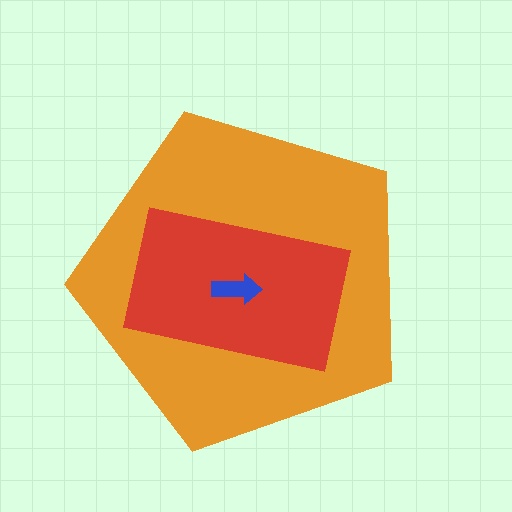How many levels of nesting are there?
3.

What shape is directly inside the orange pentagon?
The red rectangle.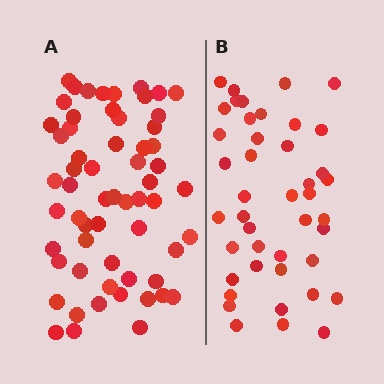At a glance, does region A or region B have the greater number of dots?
Region A (the left region) has more dots.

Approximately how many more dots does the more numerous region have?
Region A has approximately 15 more dots than region B.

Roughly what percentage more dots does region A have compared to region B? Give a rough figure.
About 40% more.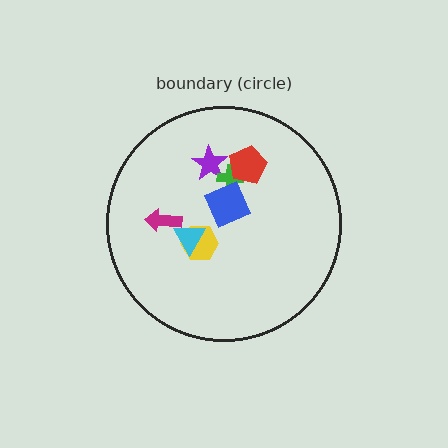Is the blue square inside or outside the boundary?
Inside.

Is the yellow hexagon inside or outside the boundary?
Inside.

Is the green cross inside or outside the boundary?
Inside.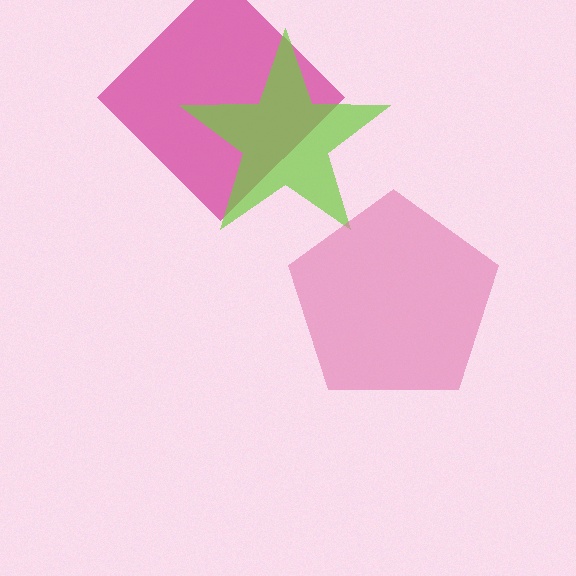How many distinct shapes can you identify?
There are 3 distinct shapes: a magenta diamond, a lime star, a pink pentagon.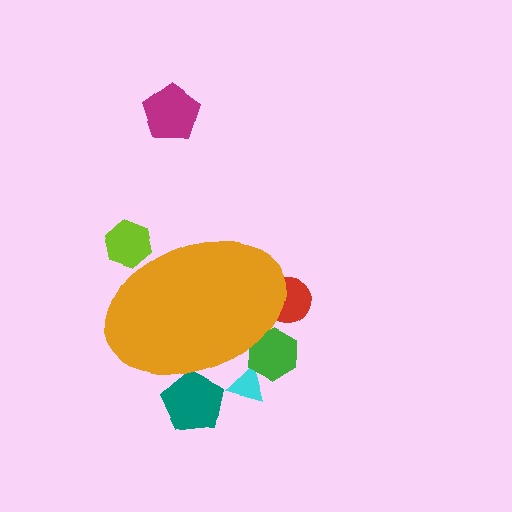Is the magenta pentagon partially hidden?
No, the magenta pentagon is fully visible.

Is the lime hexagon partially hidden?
Yes, the lime hexagon is partially hidden behind the orange ellipse.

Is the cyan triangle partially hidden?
Yes, the cyan triangle is partially hidden behind the orange ellipse.